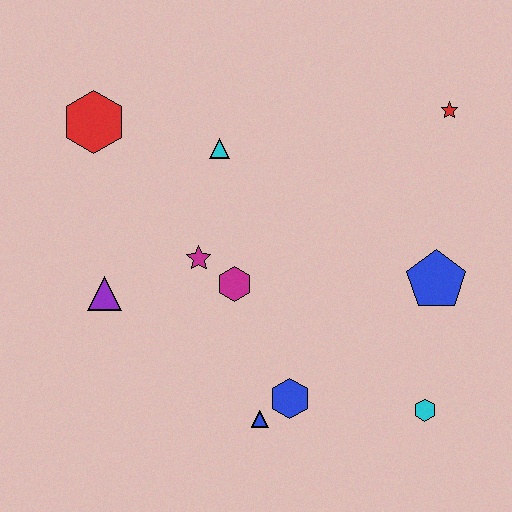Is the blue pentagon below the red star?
Yes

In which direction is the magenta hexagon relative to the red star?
The magenta hexagon is to the left of the red star.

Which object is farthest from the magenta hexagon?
The red star is farthest from the magenta hexagon.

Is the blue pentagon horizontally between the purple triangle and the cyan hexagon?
No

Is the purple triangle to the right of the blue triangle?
No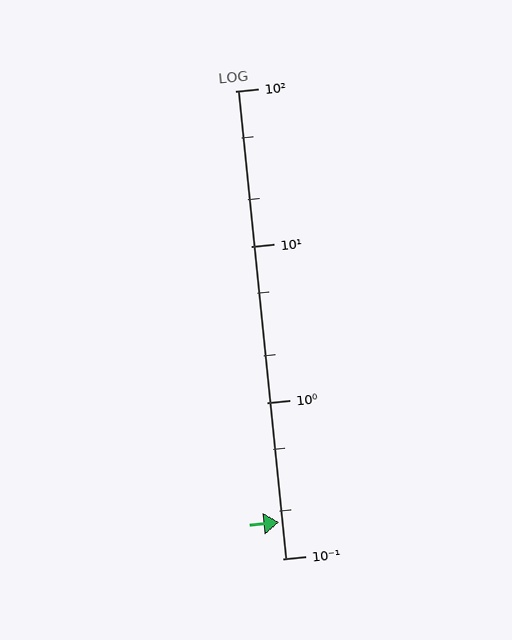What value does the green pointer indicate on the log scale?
The pointer indicates approximately 0.17.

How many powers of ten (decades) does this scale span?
The scale spans 3 decades, from 0.1 to 100.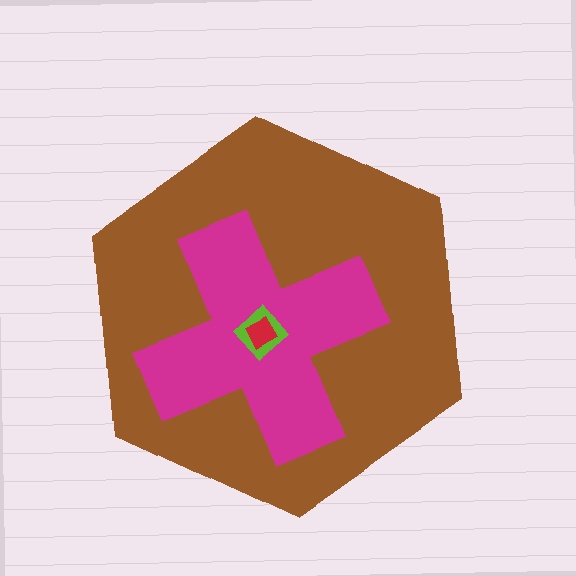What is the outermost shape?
The brown hexagon.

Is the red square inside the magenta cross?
Yes.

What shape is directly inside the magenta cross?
The lime diamond.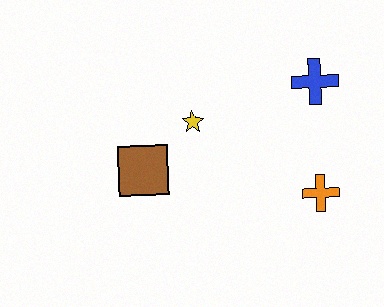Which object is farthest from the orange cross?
The brown square is farthest from the orange cross.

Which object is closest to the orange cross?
The blue cross is closest to the orange cross.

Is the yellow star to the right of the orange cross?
No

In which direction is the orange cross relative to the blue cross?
The orange cross is below the blue cross.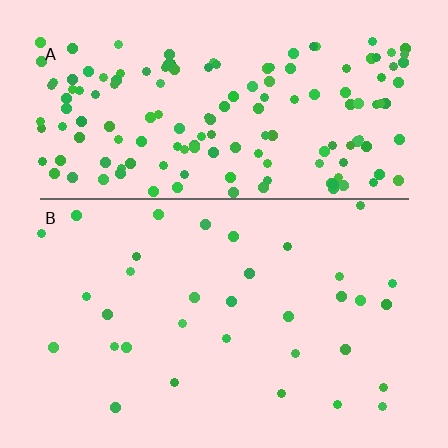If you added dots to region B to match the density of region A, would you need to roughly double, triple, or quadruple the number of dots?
Approximately quadruple.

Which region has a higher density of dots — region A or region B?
A (the top).